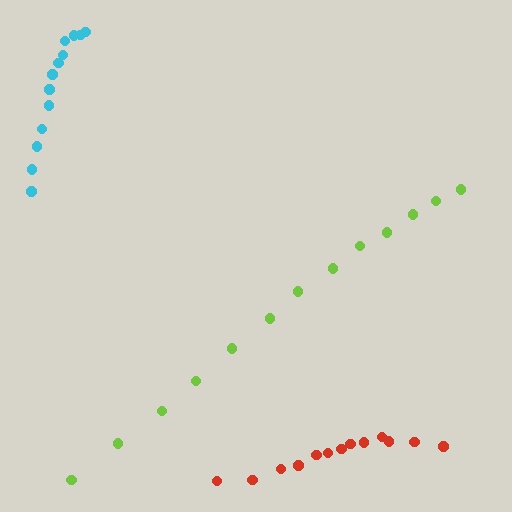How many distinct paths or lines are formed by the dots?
There are 3 distinct paths.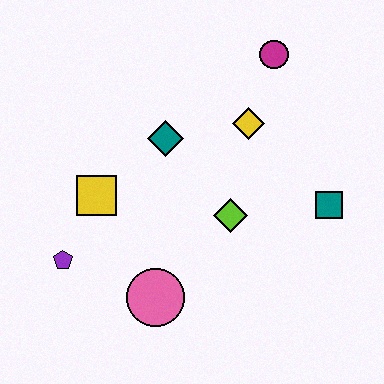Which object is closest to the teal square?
The lime diamond is closest to the teal square.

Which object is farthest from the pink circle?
The magenta circle is farthest from the pink circle.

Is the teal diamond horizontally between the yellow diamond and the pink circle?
Yes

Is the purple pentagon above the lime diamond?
No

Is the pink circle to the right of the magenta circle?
No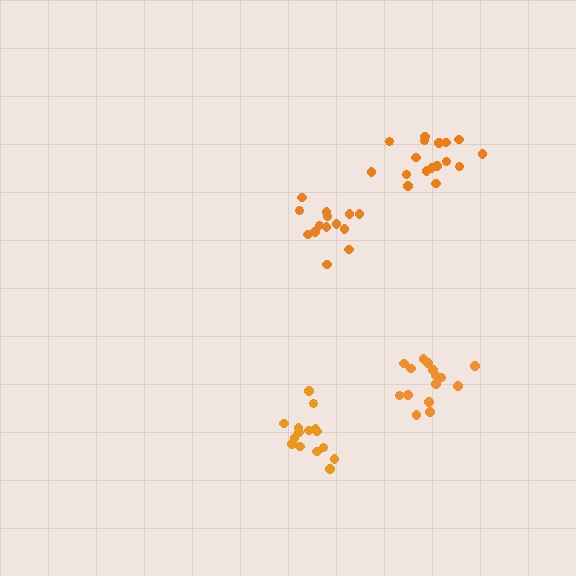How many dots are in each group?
Group 1: 15 dots, Group 2: 17 dots, Group 3: 15 dots, Group 4: 14 dots (61 total).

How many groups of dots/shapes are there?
There are 4 groups.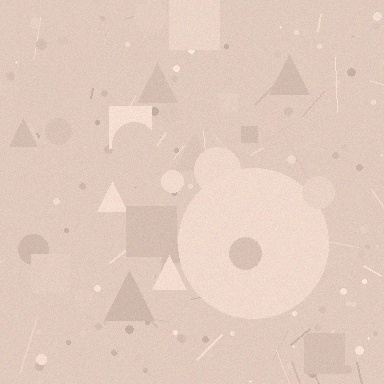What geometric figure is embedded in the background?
A circle is embedded in the background.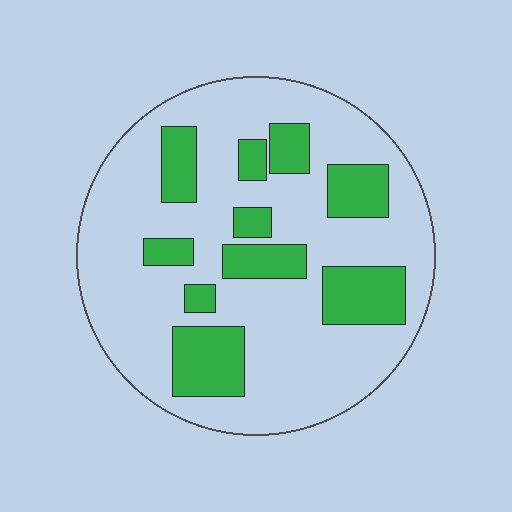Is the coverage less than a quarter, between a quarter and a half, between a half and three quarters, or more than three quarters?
Between a quarter and a half.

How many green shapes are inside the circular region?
10.